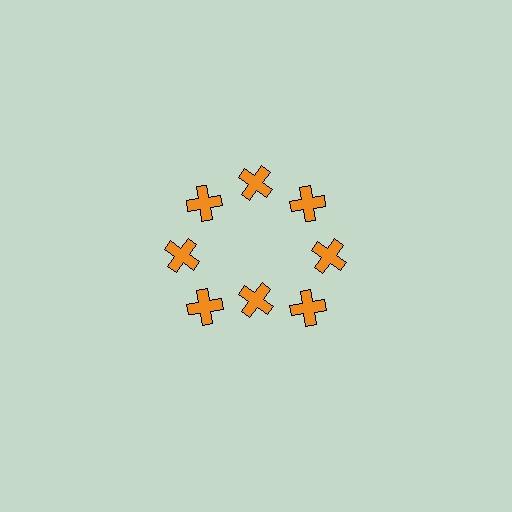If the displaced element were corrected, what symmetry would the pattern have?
It would have 8-fold rotational symmetry — the pattern would map onto itself every 45 degrees.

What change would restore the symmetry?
The symmetry would be restored by moving it outward, back onto the ring so that all 8 crosses sit at equal angles and equal distance from the center.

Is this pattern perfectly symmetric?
No. The 8 orange crosses are arranged in a ring, but one element near the 6 o'clock position is pulled inward toward the center, breaking the 8-fold rotational symmetry.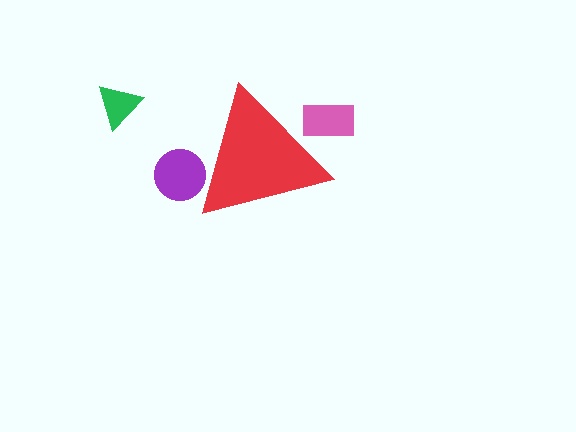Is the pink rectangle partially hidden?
Yes, the pink rectangle is partially hidden behind the red triangle.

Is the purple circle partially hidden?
Yes, the purple circle is partially hidden behind the red triangle.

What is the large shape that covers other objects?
A red triangle.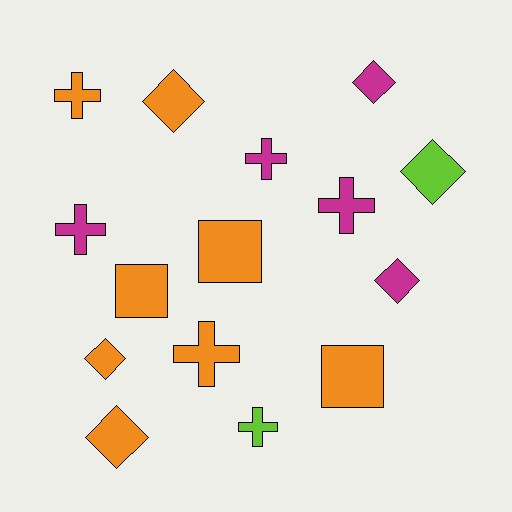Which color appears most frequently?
Orange, with 8 objects.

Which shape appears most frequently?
Cross, with 6 objects.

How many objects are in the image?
There are 15 objects.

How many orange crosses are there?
There are 2 orange crosses.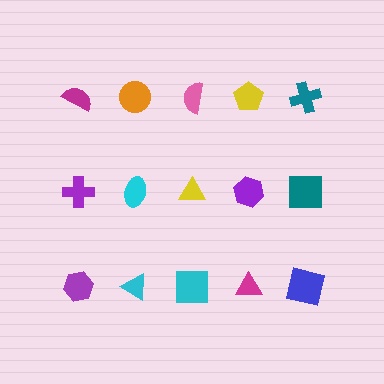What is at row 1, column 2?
An orange circle.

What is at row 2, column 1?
A purple cross.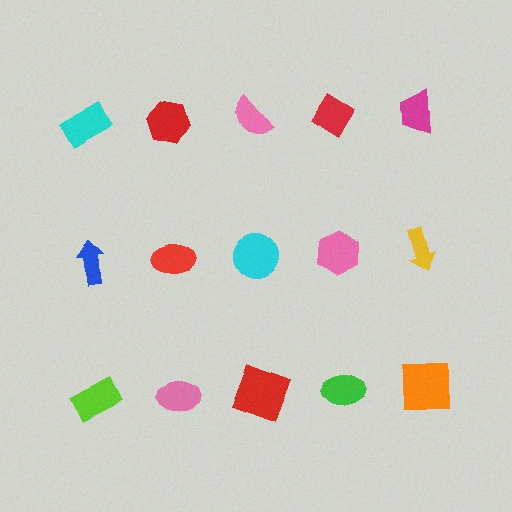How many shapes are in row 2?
5 shapes.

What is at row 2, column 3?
A cyan circle.